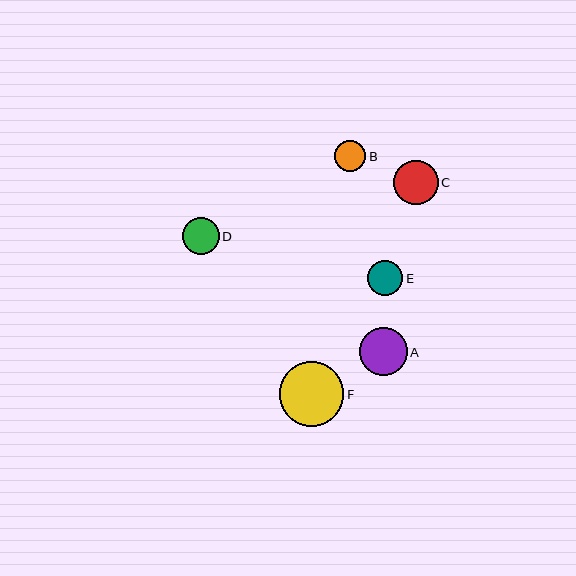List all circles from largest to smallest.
From largest to smallest: F, A, C, D, E, B.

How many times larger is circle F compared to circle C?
Circle F is approximately 1.4 times the size of circle C.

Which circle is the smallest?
Circle B is the smallest with a size of approximately 31 pixels.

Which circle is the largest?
Circle F is the largest with a size of approximately 65 pixels.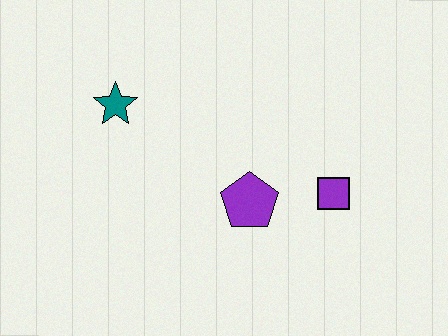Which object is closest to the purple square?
The purple pentagon is closest to the purple square.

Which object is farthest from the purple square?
The teal star is farthest from the purple square.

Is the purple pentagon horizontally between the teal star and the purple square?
Yes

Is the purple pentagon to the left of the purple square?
Yes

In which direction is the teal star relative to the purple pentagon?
The teal star is to the left of the purple pentagon.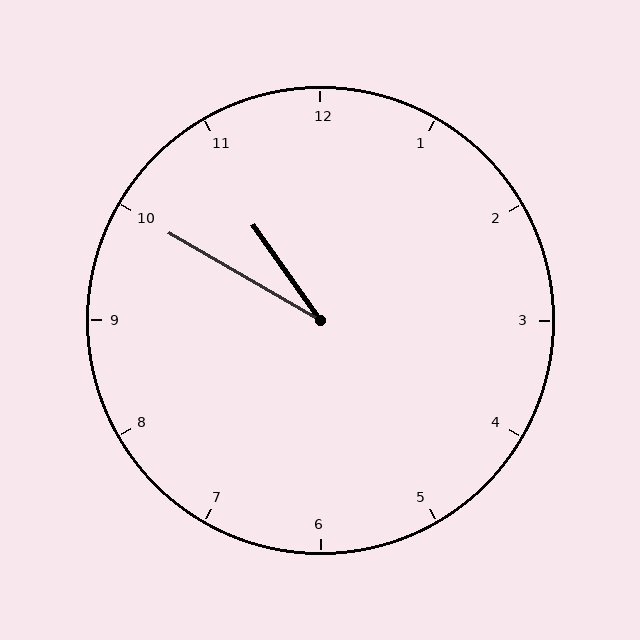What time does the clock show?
10:50.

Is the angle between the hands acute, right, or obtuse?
It is acute.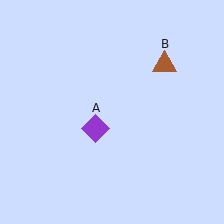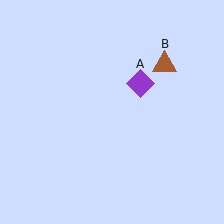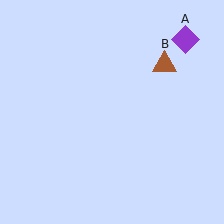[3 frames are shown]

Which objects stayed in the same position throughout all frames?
Brown triangle (object B) remained stationary.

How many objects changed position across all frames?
1 object changed position: purple diamond (object A).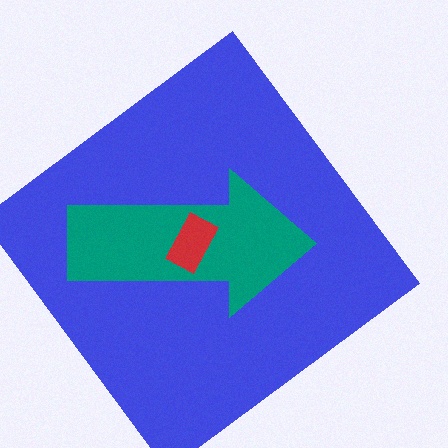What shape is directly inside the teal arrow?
The red rectangle.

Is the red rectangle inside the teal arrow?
Yes.